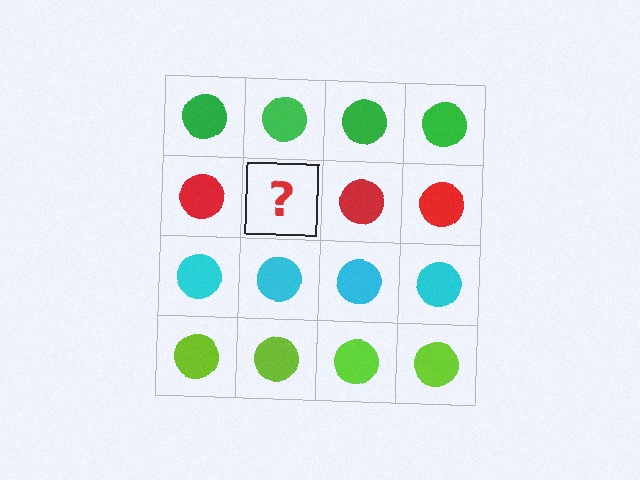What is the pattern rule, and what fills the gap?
The rule is that each row has a consistent color. The gap should be filled with a red circle.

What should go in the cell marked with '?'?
The missing cell should contain a red circle.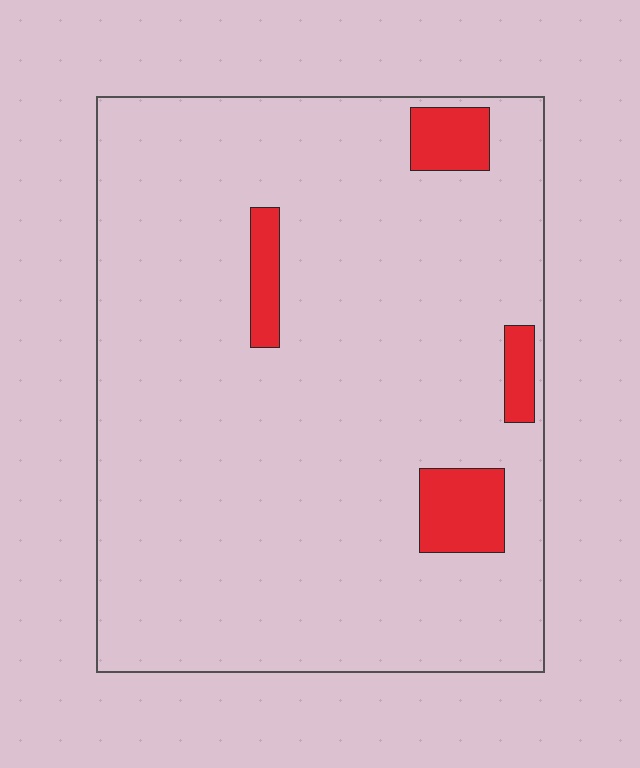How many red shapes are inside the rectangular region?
4.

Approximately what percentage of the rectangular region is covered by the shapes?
Approximately 10%.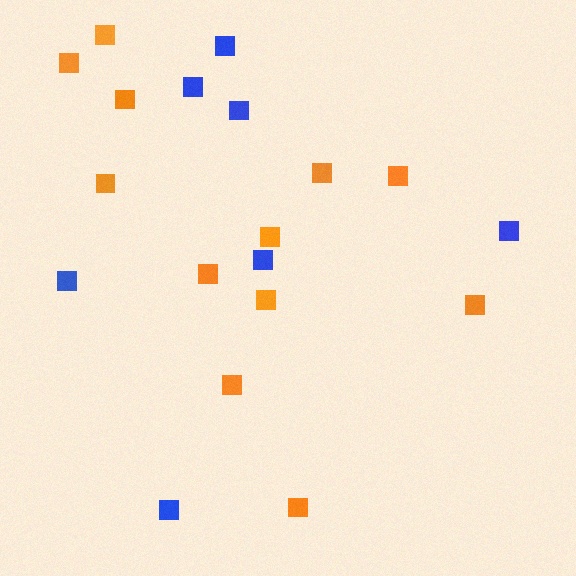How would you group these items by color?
There are 2 groups: one group of orange squares (12) and one group of blue squares (7).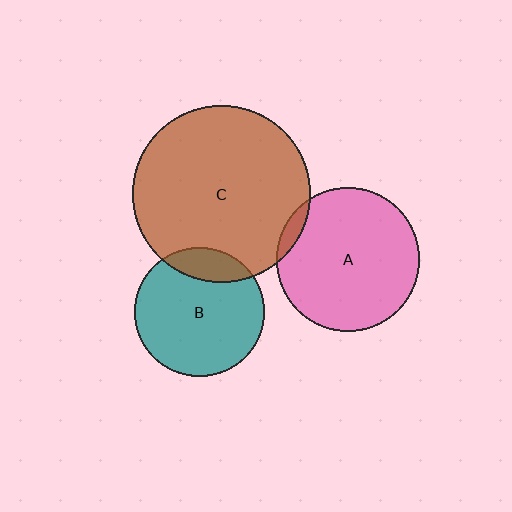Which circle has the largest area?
Circle C (brown).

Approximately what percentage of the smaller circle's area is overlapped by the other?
Approximately 15%.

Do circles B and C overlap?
Yes.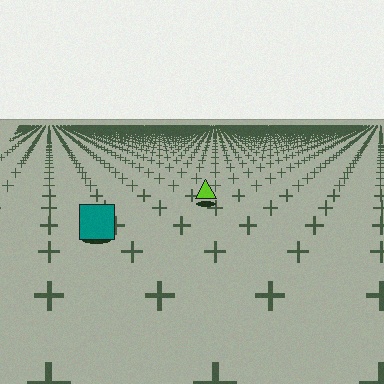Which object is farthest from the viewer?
The lime triangle is farthest from the viewer. It appears smaller and the ground texture around it is denser.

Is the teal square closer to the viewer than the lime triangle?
Yes. The teal square is closer — you can tell from the texture gradient: the ground texture is coarser near it.